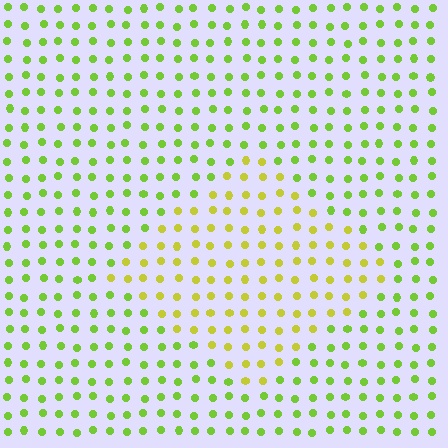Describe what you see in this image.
The image is filled with small lime elements in a uniform arrangement. A diamond-shaped region is visible where the elements are tinted to a slightly different hue, forming a subtle color boundary.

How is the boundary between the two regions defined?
The boundary is defined purely by a slight shift in hue (about 31 degrees). Spacing, size, and orientation are identical on both sides.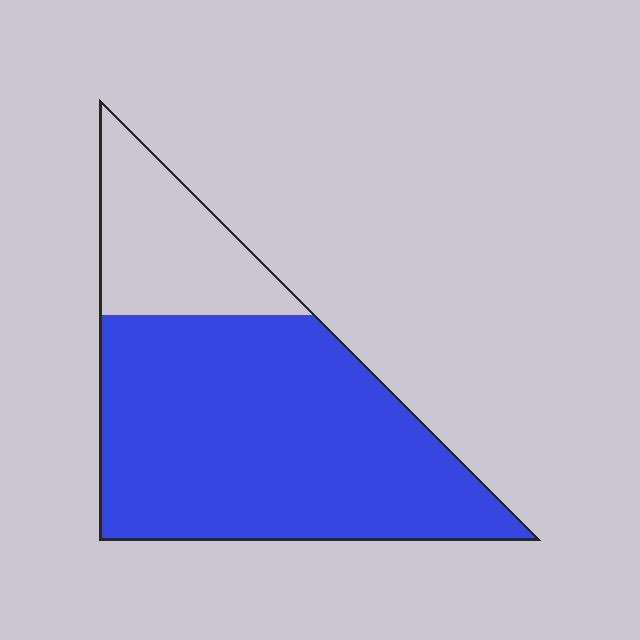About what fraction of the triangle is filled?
About three quarters (3/4).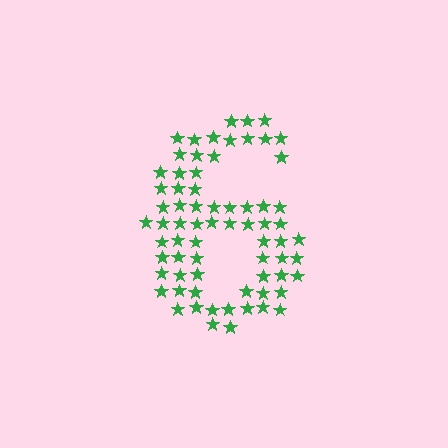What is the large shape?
The large shape is the digit 6.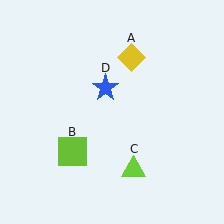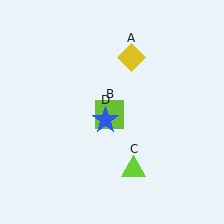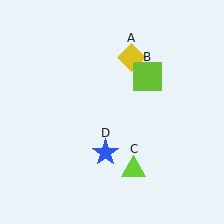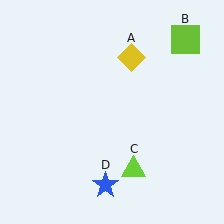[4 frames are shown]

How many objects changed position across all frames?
2 objects changed position: lime square (object B), blue star (object D).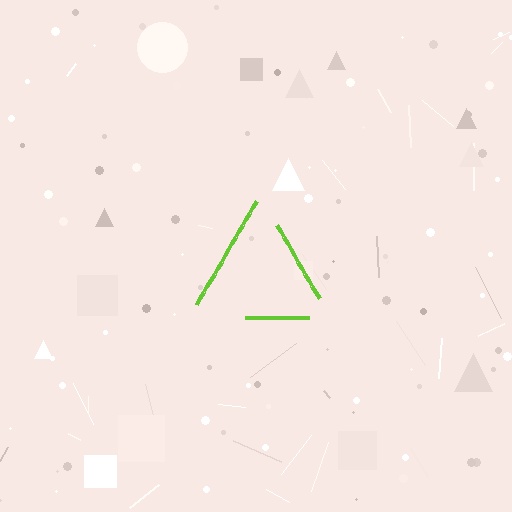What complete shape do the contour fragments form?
The contour fragments form a triangle.